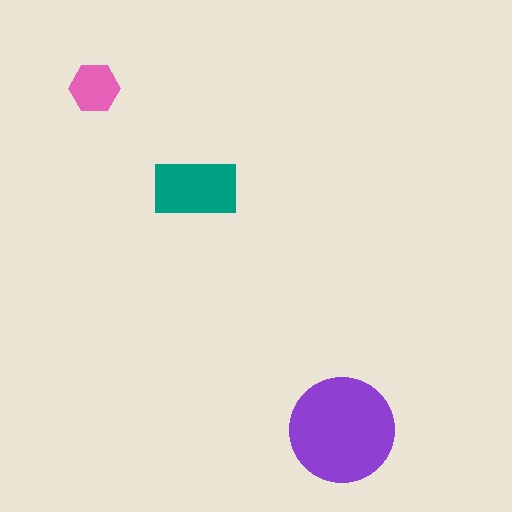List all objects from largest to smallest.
The purple circle, the teal rectangle, the pink hexagon.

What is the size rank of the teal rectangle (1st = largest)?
2nd.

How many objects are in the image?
There are 3 objects in the image.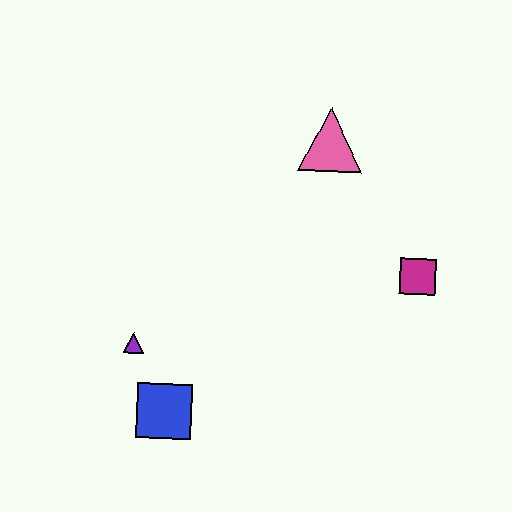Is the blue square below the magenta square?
Yes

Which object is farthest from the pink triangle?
The blue square is farthest from the pink triangle.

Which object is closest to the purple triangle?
The blue square is closest to the purple triangle.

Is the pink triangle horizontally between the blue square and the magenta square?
Yes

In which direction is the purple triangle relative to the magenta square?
The purple triangle is to the left of the magenta square.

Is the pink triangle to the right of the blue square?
Yes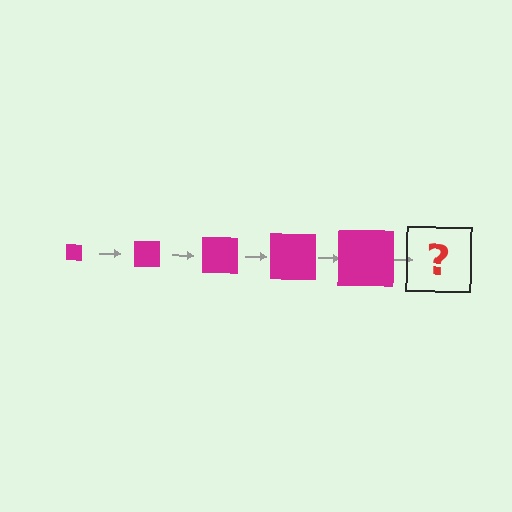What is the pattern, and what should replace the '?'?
The pattern is that the square gets progressively larger each step. The '?' should be a magenta square, larger than the previous one.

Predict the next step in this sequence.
The next step is a magenta square, larger than the previous one.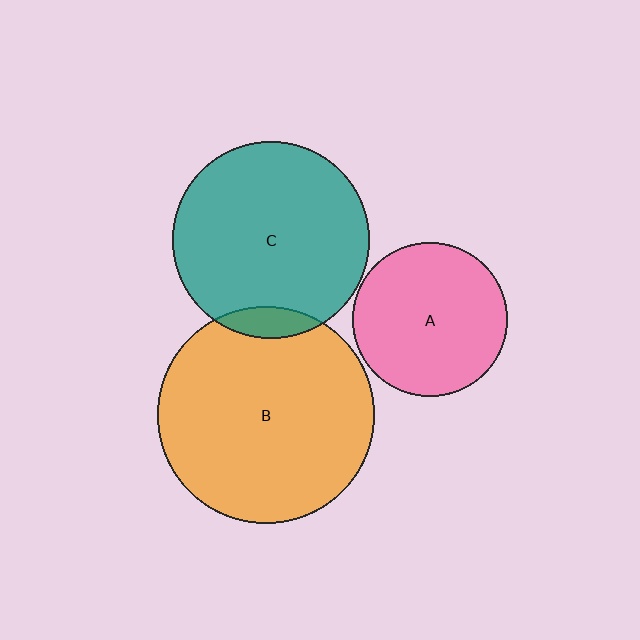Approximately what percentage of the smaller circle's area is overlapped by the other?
Approximately 10%.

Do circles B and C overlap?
Yes.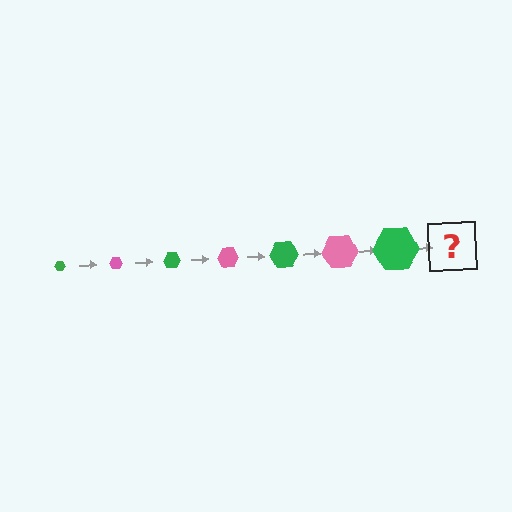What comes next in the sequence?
The next element should be a pink hexagon, larger than the previous one.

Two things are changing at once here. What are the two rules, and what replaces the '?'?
The two rules are that the hexagon grows larger each step and the color cycles through green and pink. The '?' should be a pink hexagon, larger than the previous one.